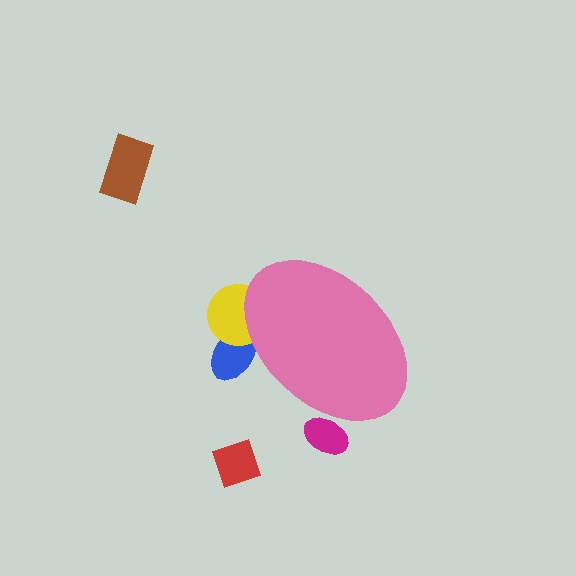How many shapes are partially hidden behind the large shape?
3 shapes are partially hidden.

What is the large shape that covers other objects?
A pink ellipse.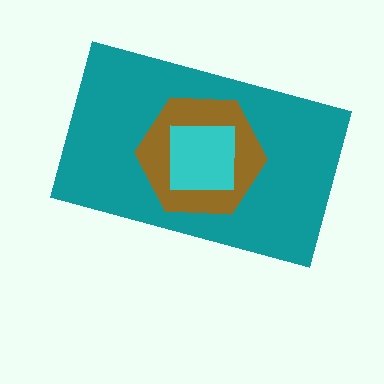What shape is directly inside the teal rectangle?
The brown hexagon.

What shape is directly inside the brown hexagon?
The cyan square.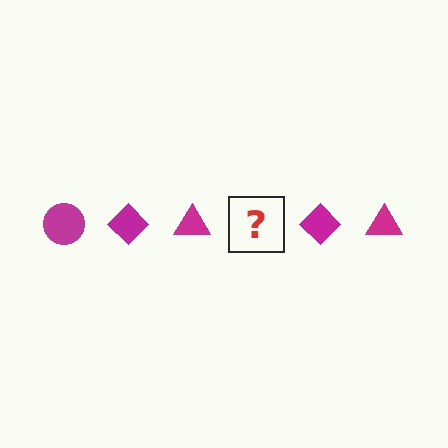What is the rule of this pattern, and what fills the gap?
The rule is that the pattern cycles through circle, diamond, triangle shapes in magenta. The gap should be filled with a magenta circle.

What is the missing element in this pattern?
The missing element is a magenta circle.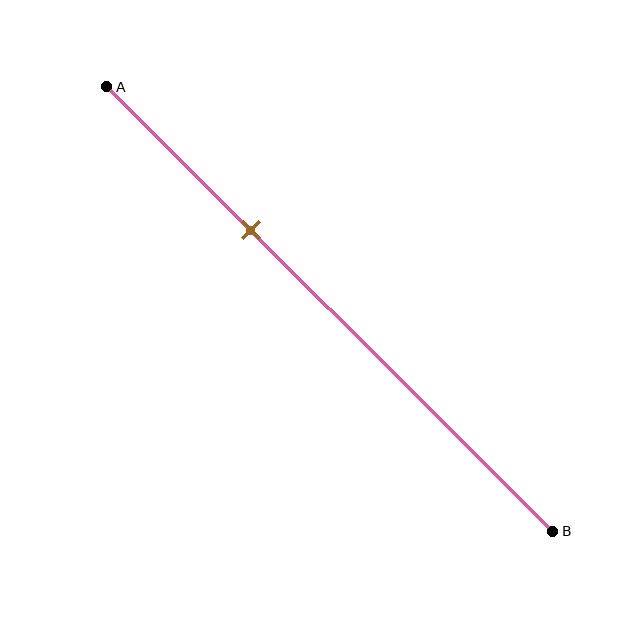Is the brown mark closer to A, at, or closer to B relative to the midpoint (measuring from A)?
The brown mark is closer to point A than the midpoint of segment AB.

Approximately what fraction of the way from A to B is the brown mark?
The brown mark is approximately 30% of the way from A to B.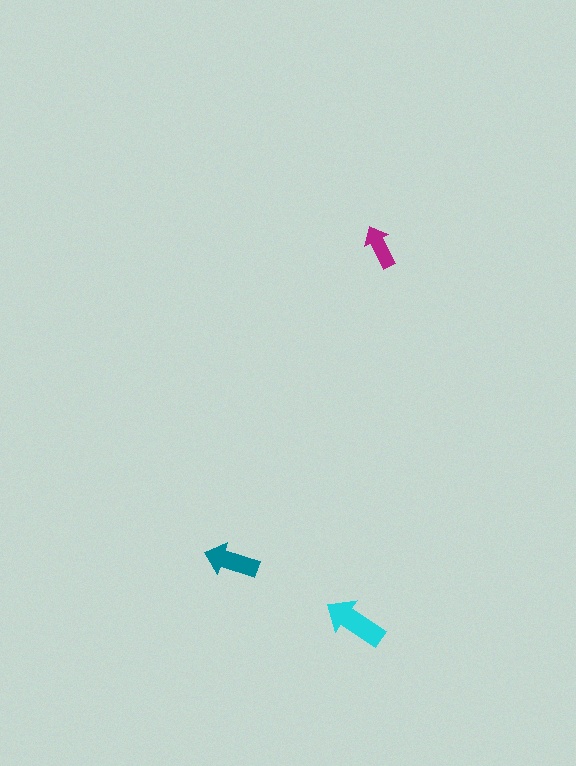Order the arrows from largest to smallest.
the cyan one, the teal one, the magenta one.